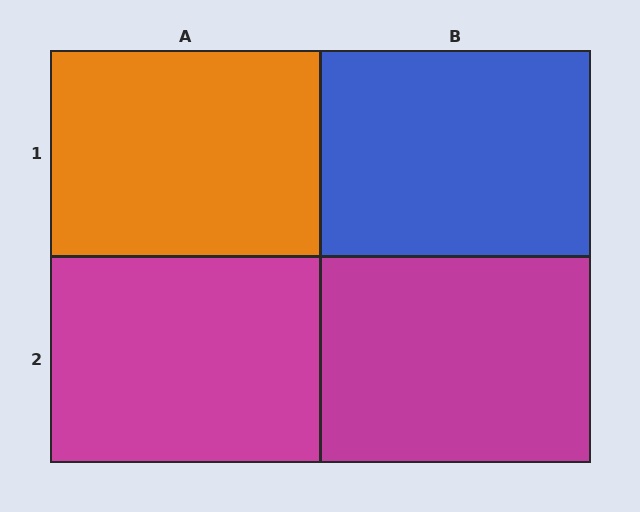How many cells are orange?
1 cell is orange.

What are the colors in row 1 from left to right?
Orange, blue.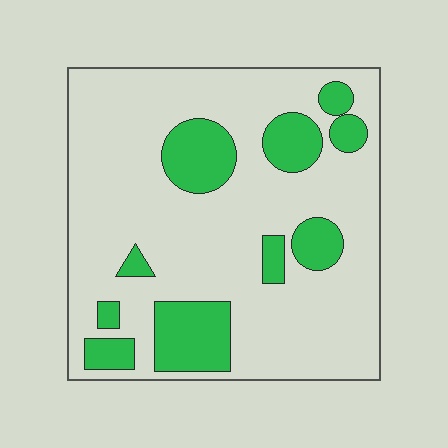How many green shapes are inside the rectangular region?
10.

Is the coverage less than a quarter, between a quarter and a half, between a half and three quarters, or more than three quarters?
Less than a quarter.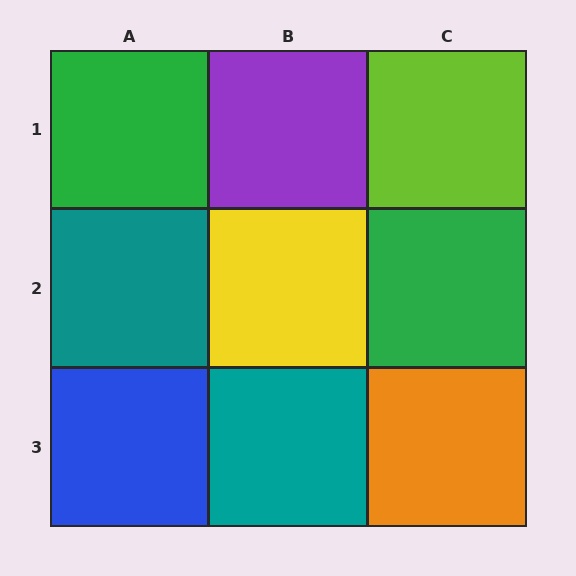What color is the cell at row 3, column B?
Teal.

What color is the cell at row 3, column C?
Orange.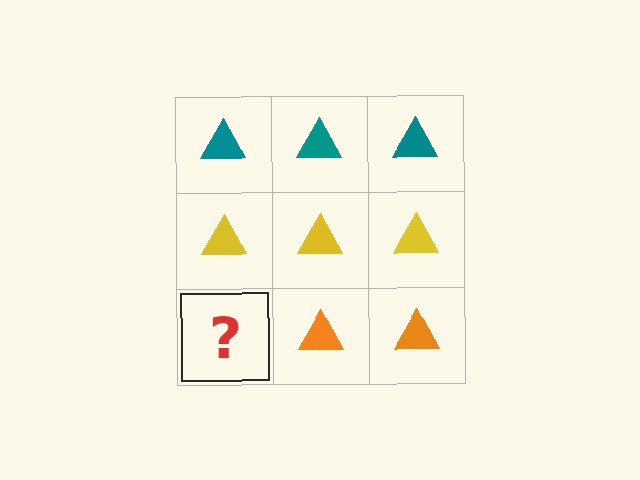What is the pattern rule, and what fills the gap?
The rule is that each row has a consistent color. The gap should be filled with an orange triangle.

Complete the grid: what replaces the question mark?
The question mark should be replaced with an orange triangle.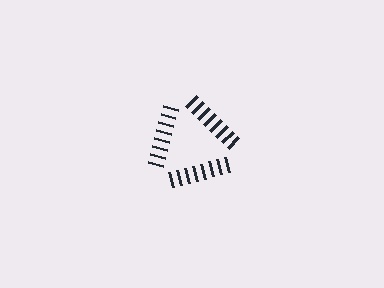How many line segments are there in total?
24 — 8 along each of the 3 edges.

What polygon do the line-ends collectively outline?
An illusory triangle — the line segments terminate on its edges but no continuous stroke is drawn.